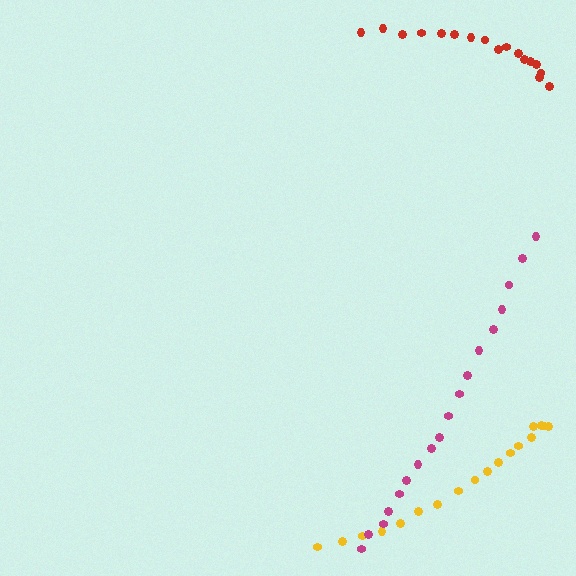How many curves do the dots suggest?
There are 3 distinct paths.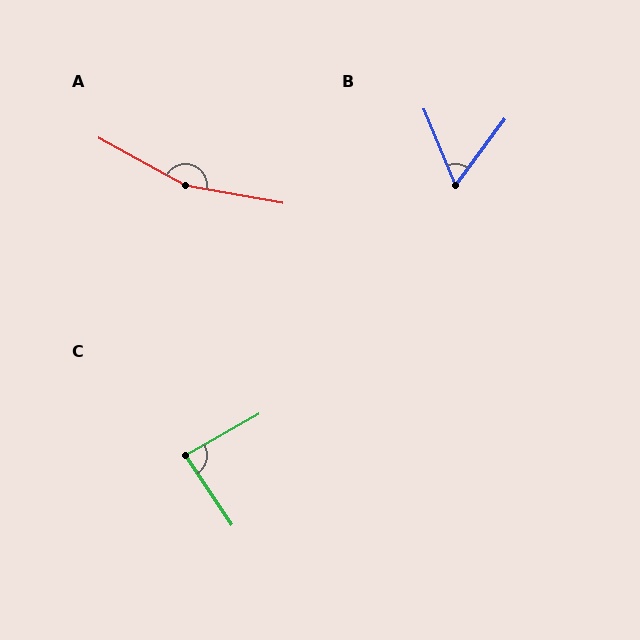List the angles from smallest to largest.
B (59°), C (85°), A (161°).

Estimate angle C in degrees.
Approximately 85 degrees.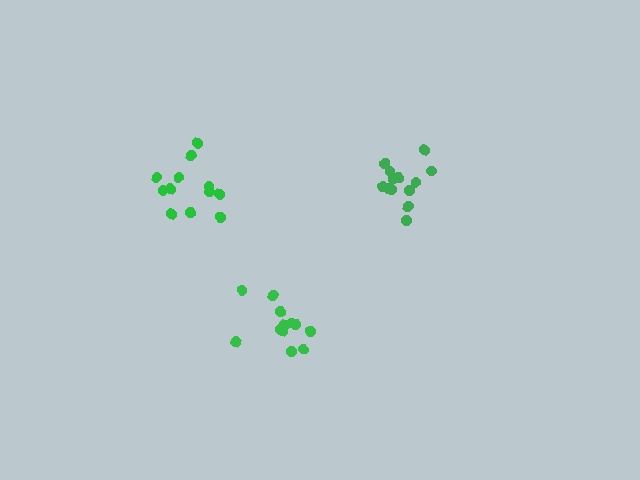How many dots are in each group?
Group 1: 12 dots, Group 2: 12 dots, Group 3: 14 dots (38 total).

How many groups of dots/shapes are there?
There are 3 groups.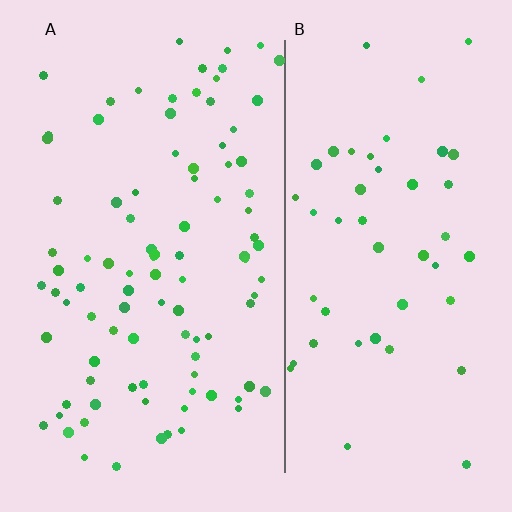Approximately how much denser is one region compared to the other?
Approximately 2.0× — region A over region B.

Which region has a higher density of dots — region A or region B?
A (the left).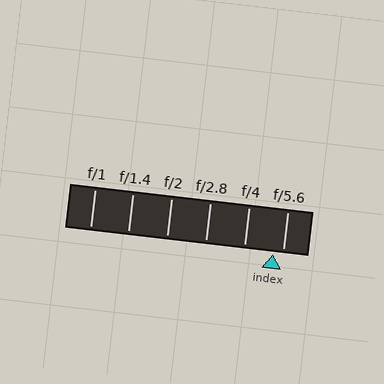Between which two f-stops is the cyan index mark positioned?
The index mark is between f/4 and f/5.6.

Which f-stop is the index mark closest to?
The index mark is closest to f/5.6.